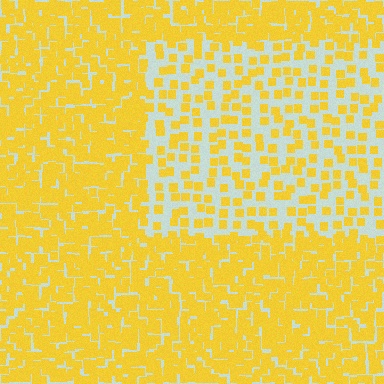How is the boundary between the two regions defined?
The boundary is defined by a change in element density (approximately 2.5x ratio). All elements are the same color, size, and shape.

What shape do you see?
I see a rectangle.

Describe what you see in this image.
The image contains small yellow elements arranged at two different densities. A rectangle-shaped region is visible where the elements are less densely packed than the surrounding area.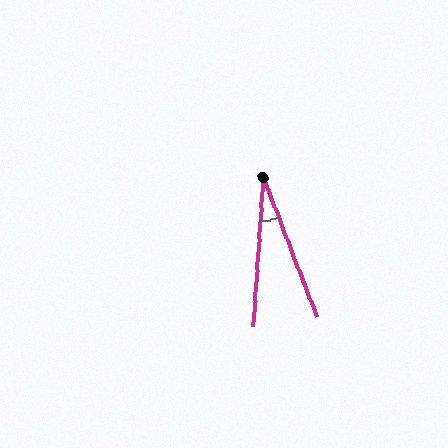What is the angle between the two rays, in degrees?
Approximately 25 degrees.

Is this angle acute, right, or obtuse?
It is acute.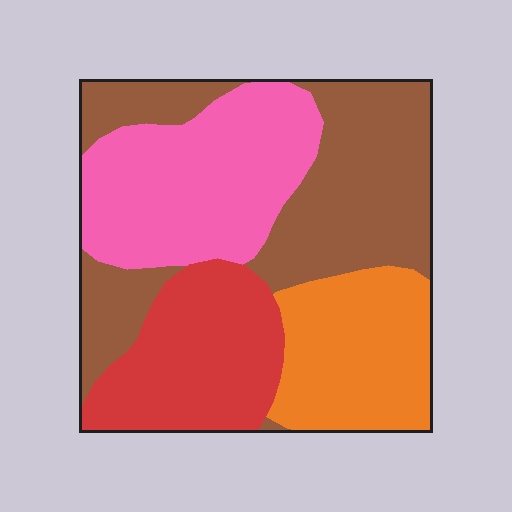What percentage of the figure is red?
Red takes up between a sixth and a third of the figure.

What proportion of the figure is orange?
Orange takes up less than a quarter of the figure.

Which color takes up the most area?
Brown, at roughly 35%.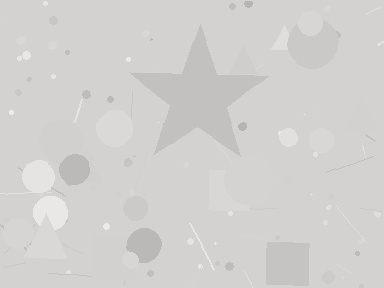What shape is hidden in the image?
A star is hidden in the image.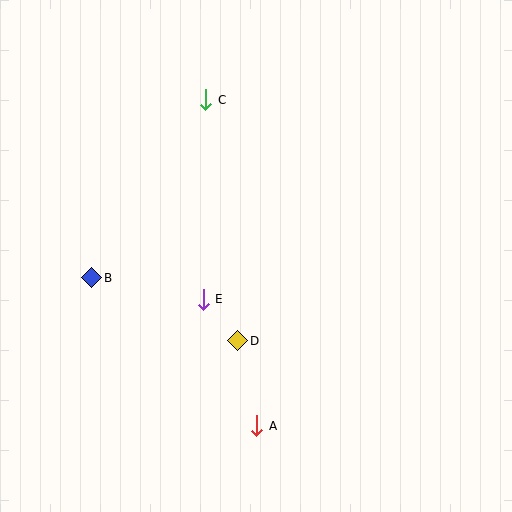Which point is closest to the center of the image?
Point E at (203, 299) is closest to the center.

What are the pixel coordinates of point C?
Point C is at (206, 100).